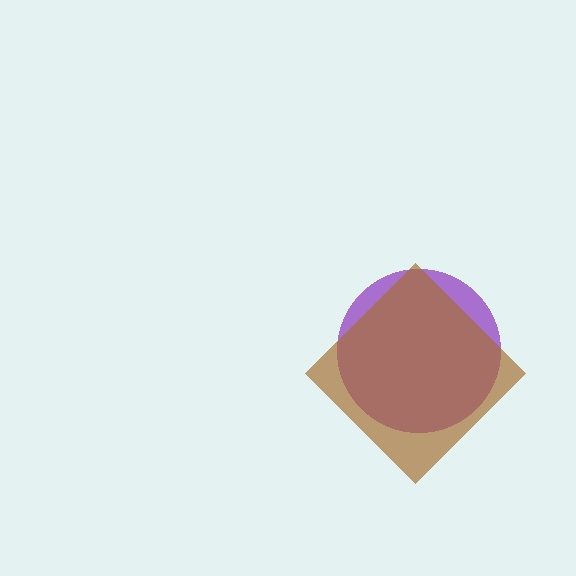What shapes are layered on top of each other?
The layered shapes are: a purple circle, a brown diamond.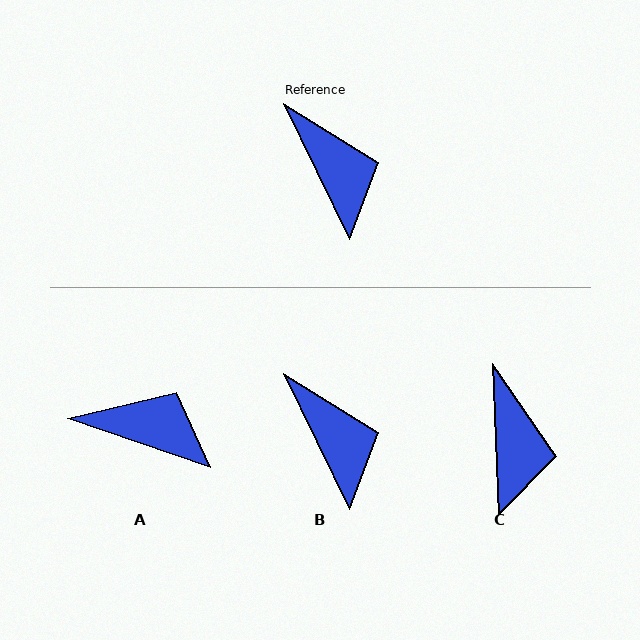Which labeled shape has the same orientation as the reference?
B.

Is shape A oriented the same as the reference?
No, it is off by about 45 degrees.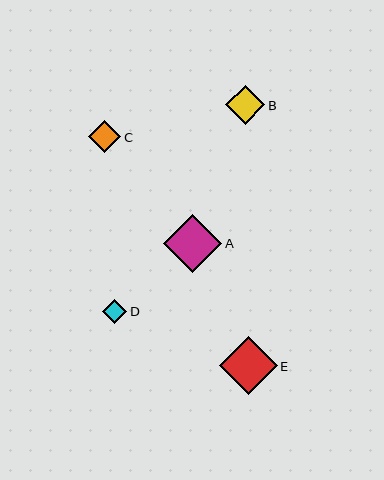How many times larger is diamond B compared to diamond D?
Diamond B is approximately 1.6 times the size of diamond D.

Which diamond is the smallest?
Diamond D is the smallest with a size of approximately 24 pixels.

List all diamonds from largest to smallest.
From largest to smallest: E, A, B, C, D.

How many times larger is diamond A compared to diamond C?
Diamond A is approximately 1.8 times the size of diamond C.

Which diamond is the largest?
Diamond E is the largest with a size of approximately 58 pixels.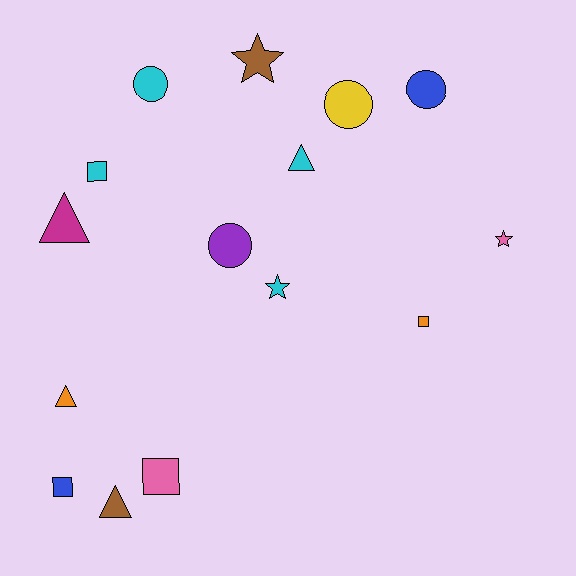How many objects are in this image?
There are 15 objects.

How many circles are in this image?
There are 4 circles.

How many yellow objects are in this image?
There is 1 yellow object.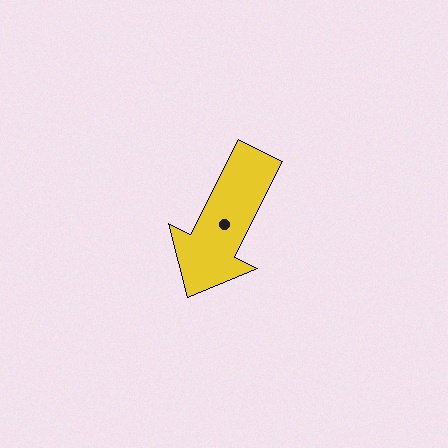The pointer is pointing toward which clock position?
Roughly 7 o'clock.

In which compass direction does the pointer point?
Southwest.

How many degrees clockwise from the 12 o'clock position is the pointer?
Approximately 207 degrees.